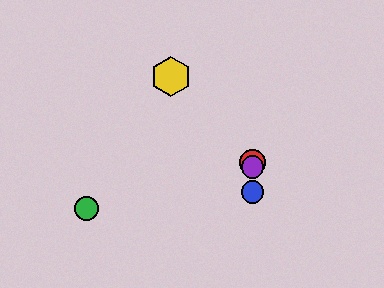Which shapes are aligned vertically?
The red circle, the blue circle, the purple circle are aligned vertically.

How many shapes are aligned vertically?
3 shapes (the red circle, the blue circle, the purple circle) are aligned vertically.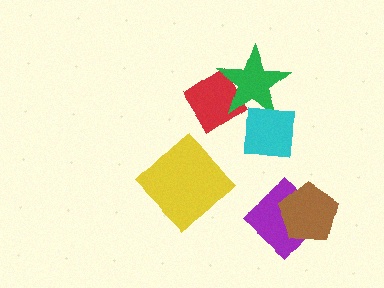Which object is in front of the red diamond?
The green star is in front of the red diamond.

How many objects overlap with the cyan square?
1 object overlaps with the cyan square.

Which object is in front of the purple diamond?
The brown pentagon is in front of the purple diamond.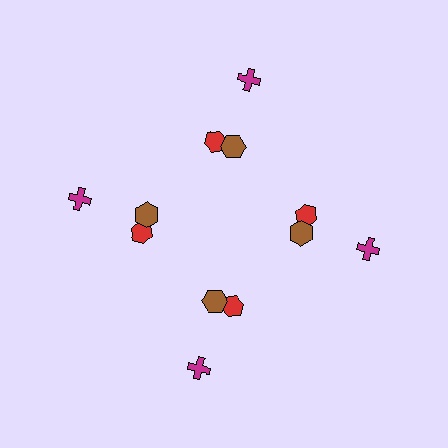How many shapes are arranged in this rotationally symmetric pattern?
There are 12 shapes, arranged in 4 groups of 3.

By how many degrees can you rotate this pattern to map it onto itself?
The pattern maps onto itself every 90 degrees of rotation.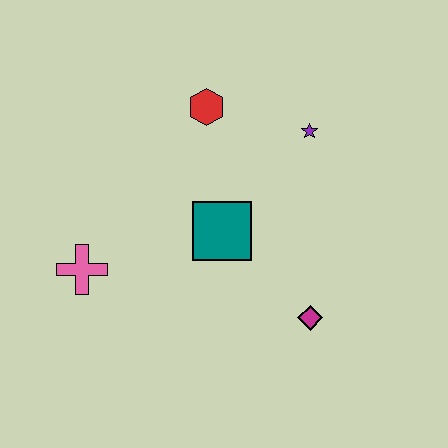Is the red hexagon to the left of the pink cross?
No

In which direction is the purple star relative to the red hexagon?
The purple star is to the right of the red hexagon.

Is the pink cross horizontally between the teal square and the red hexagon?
No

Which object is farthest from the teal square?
The pink cross is farthest from the teal square.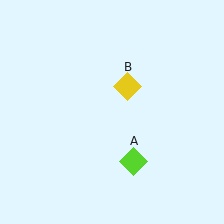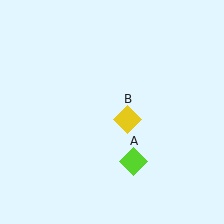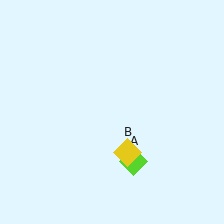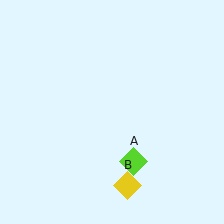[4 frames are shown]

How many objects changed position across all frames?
1 object changed position: yellow diamond (object B).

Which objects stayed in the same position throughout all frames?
Lime diamond (object A) remained stationary.